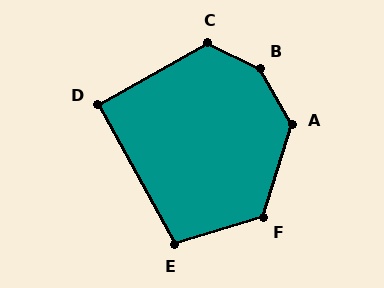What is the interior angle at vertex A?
Approximately 133 degrees (obtuse).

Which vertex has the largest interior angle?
B, at approximately 145 degrees.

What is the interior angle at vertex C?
Approximately 125 degrees (obtuse).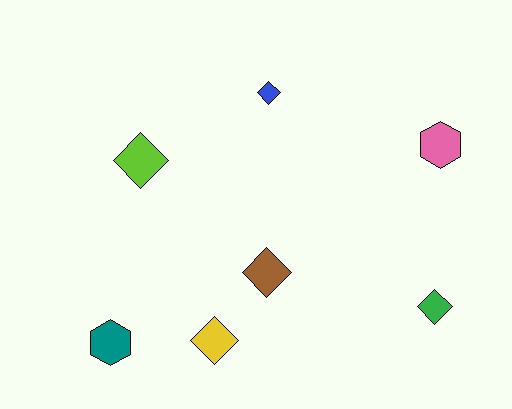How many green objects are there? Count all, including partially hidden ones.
There is 1 green object.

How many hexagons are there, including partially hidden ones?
There are 2 hexagons.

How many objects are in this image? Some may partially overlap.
There are 7 objects.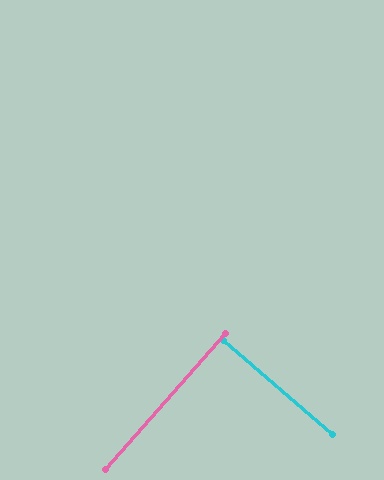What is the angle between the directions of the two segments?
Approximately 89 degrees.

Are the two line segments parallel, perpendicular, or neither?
Perpendicular — they meet at approximately 89°.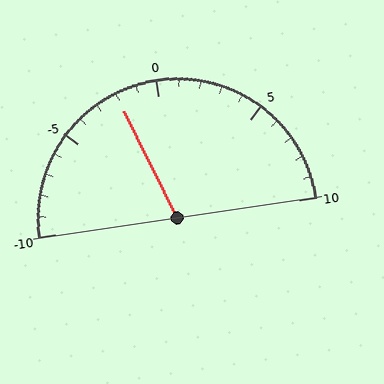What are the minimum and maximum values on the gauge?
The gauge ranges from -10 to 10.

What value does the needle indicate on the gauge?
The needle indicates approximately -2.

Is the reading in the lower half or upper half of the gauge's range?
The reading is in the lower half of the range (-10 to 10).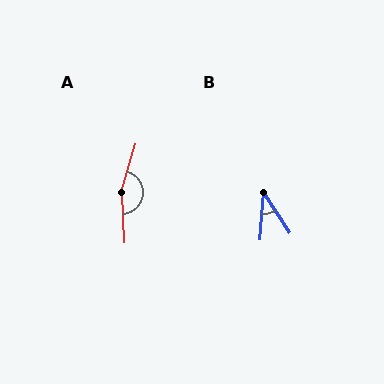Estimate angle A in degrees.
Approximately 161 degrees.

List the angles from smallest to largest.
B (38°), A (161°).